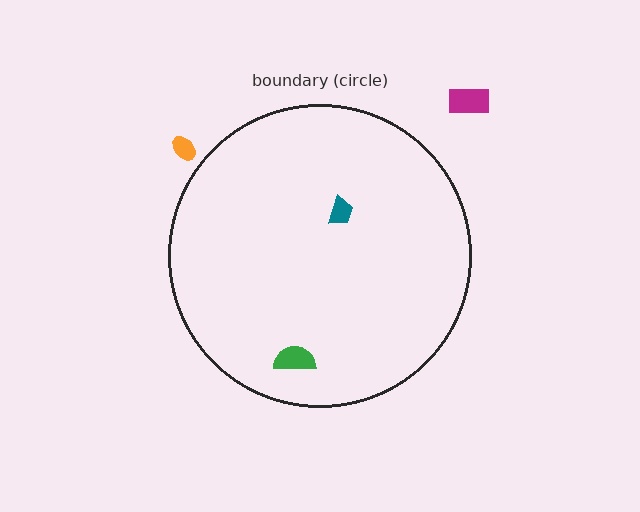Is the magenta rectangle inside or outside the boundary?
Outside.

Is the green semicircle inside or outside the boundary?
Inside.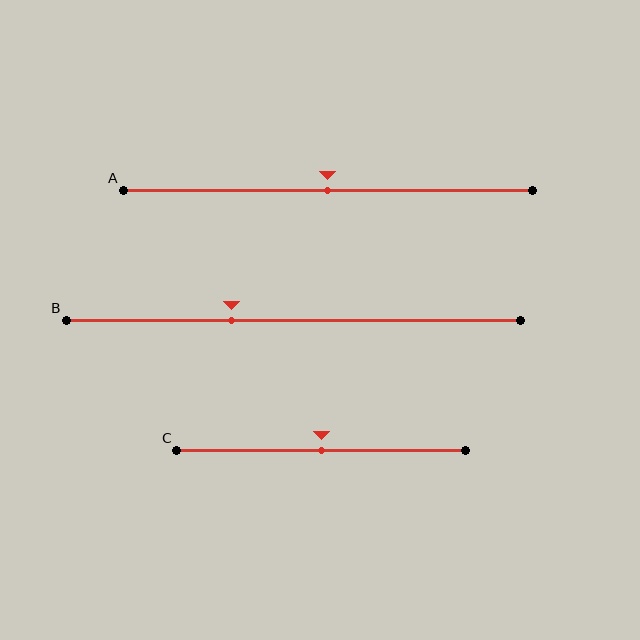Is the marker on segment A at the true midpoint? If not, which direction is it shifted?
Yes, the marker on segment A is at the true midpoint.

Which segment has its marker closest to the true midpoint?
Segment A has its marker closest to the true midpoint.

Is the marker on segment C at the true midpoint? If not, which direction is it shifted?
Yes, the marker on segment C is at the true midpoint.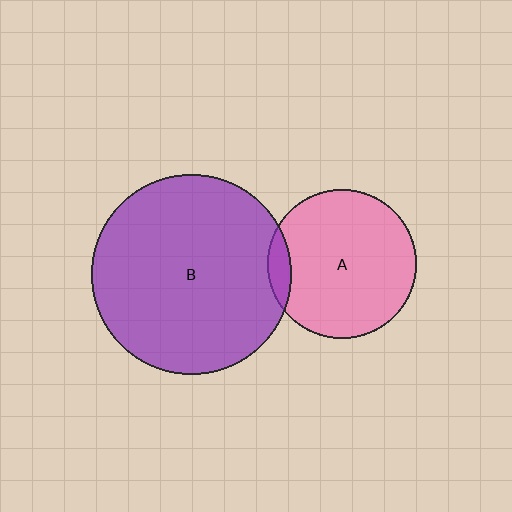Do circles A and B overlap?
Yes.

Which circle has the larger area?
Circle B (purple).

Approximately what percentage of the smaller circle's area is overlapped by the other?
Approximately 10%.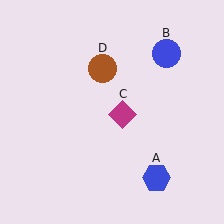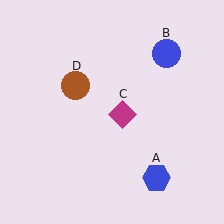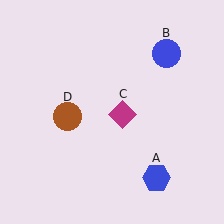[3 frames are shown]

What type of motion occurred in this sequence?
The brown circle (object D) rotated counterclockwise around the center of the scene.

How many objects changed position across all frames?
1 object changed position: brown circle (object D).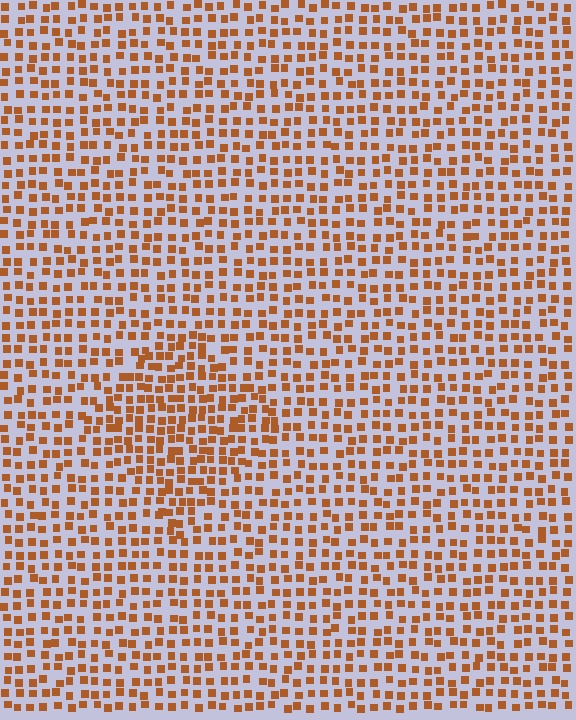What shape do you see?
I see a diamond.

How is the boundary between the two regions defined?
The boundary is defined by a change in element density (approximately 1.5x ratio). All elements are the same color, size, and shape.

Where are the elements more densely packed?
The elements are more densely packed inside the diamond boundary.